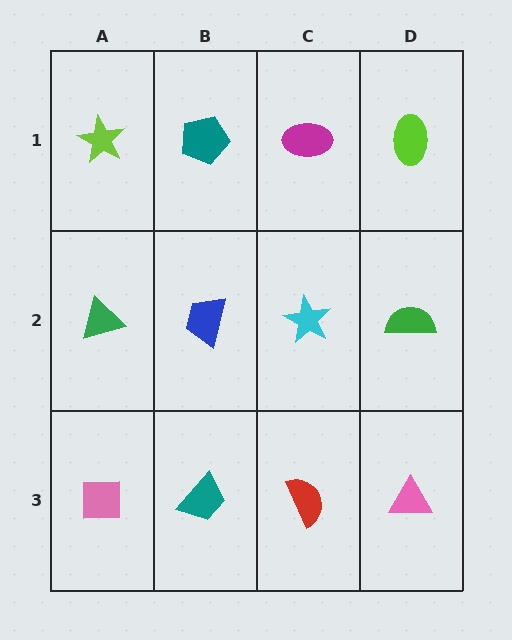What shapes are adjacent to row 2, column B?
A teal pentagon (row 1, column B), a teal trapezoid (row 3, column B), a green triangle (row 2, column A), a cyan star (row 2, column C).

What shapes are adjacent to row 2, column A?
A lime star (row 1, column A), a pink square (row 3, column A), a blue trapezoid (row 2, column B).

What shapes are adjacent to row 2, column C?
A magenta ellipse (row 1, column C), a red semicircle (row 3, column C), a blue trapezoid (row 2, column B), a green semicircle (row 2, column D).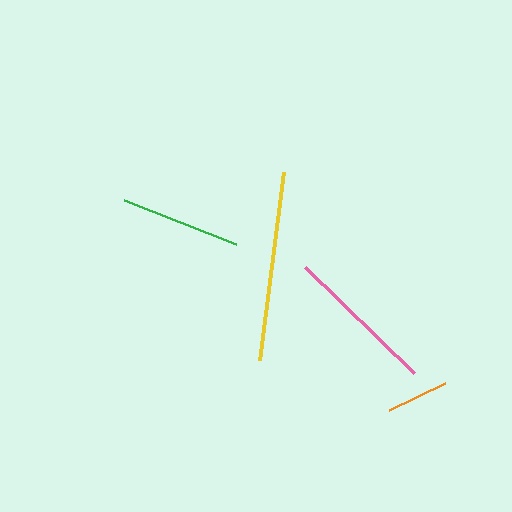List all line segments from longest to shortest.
From longest to shortest: yellow, pink, green, orange.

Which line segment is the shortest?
The orange line is the shortest at approximately 62 pixels.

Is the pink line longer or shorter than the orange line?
The pink line is longer than the orange line.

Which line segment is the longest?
The yellow line is the longest at approximately 189 pixels.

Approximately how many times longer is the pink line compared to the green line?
The pink line is approximately 1.3 times the length of the green line.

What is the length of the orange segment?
The orange segment is approximately 62 pixels long.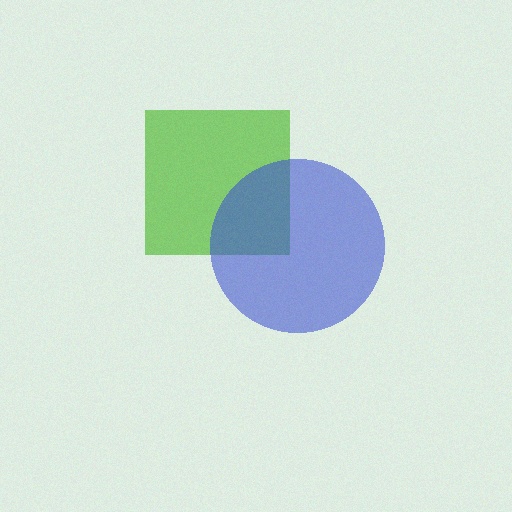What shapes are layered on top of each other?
The layered shapes are: a lime square, a blue circle.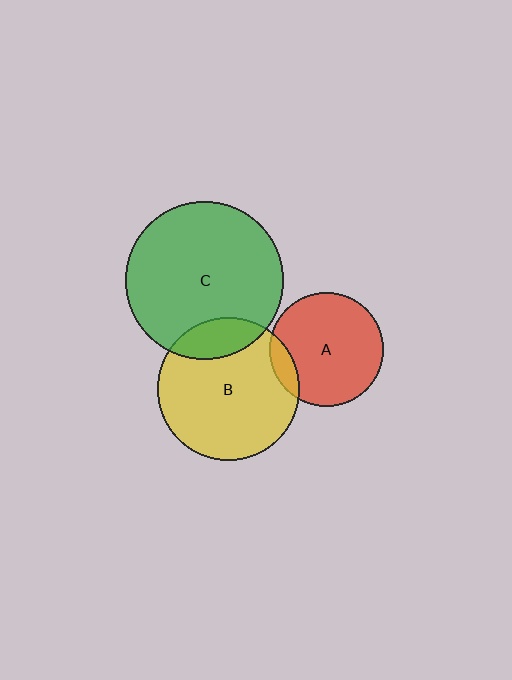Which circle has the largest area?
Circle C (green).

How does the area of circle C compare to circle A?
Approximately 1.9 times.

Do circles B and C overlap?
Yes.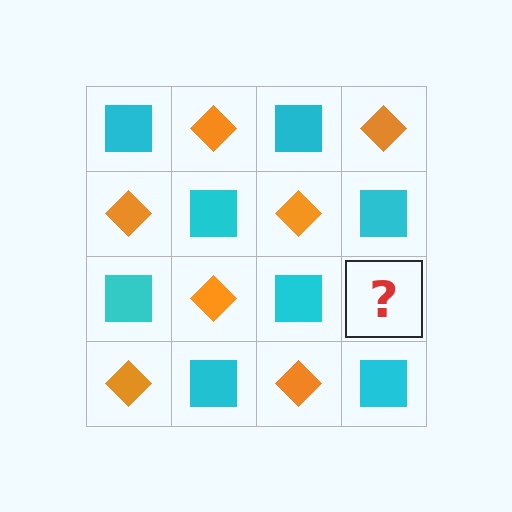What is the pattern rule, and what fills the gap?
The rule is that it alternates cyan square and orange diamond in a checkerboard pattern. The gap should be filled with an orange diamond.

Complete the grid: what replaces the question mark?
The question mark should be replaced with an orange diamond.